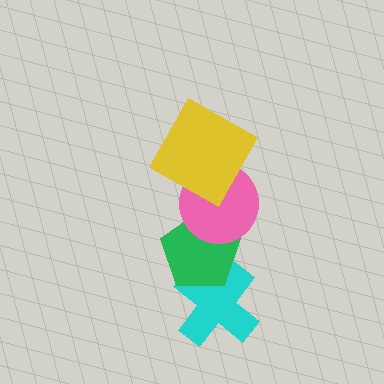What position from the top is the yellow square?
The yellow square is 1st from the top.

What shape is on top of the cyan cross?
The green pentagon is on top of the cyan cross.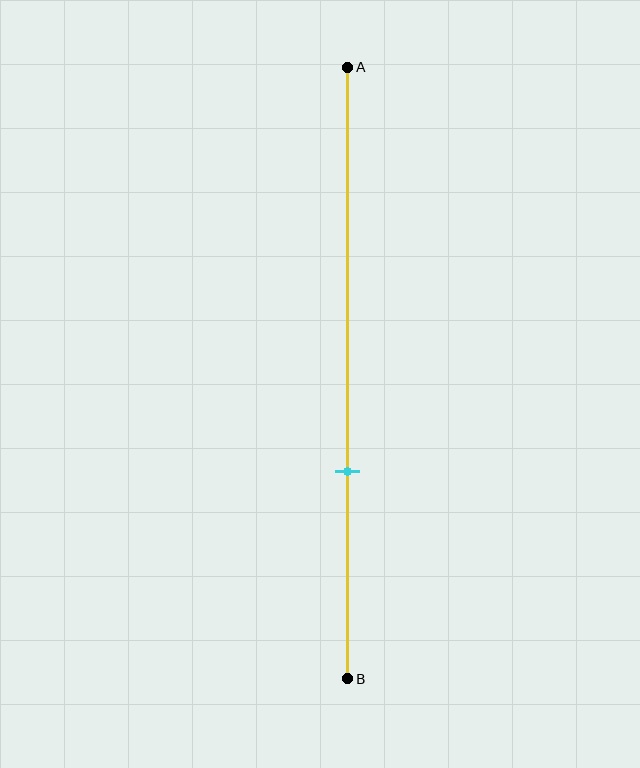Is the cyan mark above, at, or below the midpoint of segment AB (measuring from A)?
The cyan mark is below the midpoint of segment AB.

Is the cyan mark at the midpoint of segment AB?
No, the mark is at about 65% from A, not at the 50% midpoint.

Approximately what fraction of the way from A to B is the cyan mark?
The cyan mark is approximately 65% of the way from A to B.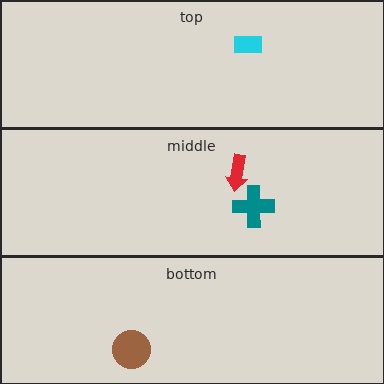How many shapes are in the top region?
1.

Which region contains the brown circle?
The bottom region.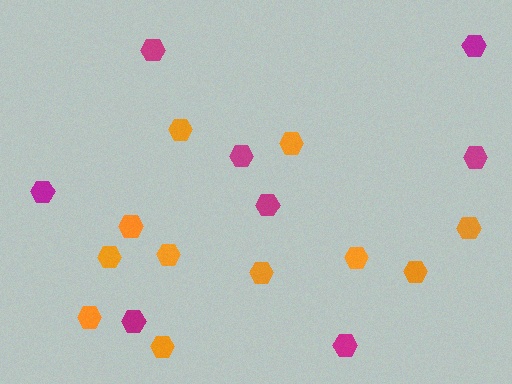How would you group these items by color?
There are 2 groups: one group of orange hexagons (11) and one group of magenta hexagons (8).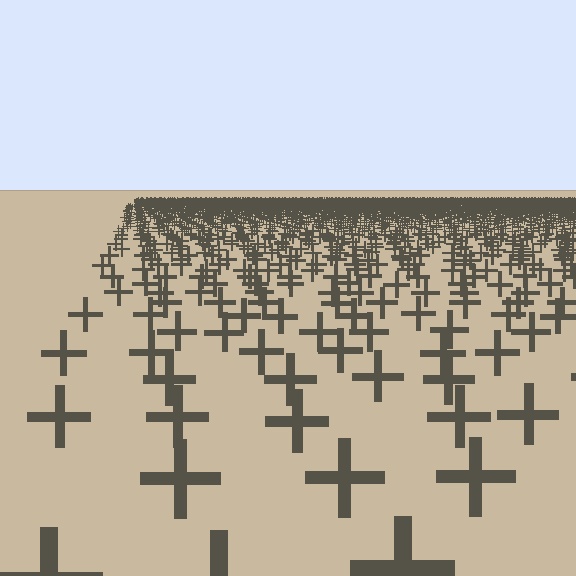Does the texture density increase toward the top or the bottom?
Density increases toward the top.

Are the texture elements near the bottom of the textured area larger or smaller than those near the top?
Larger. Near the bottom, elements are closer to the viewer and appear at a bigger on-screen size.